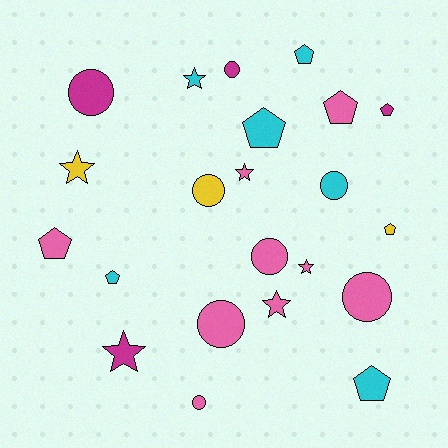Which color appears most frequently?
Pink, with 9 objects.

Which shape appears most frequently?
Circle, with 8 objects.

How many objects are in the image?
There are 22 objects.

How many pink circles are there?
There are 4 pink circles.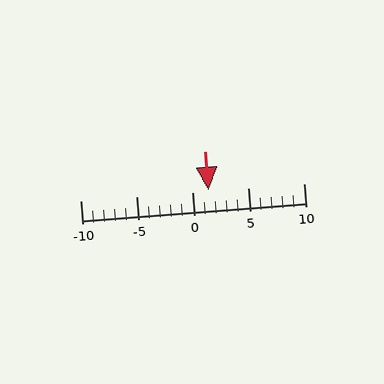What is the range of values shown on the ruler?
The ruler shows values from -10 to 10.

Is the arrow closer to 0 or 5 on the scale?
The arrow is closer to 0.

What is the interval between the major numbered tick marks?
The major tick marks are spaced 5 units apart.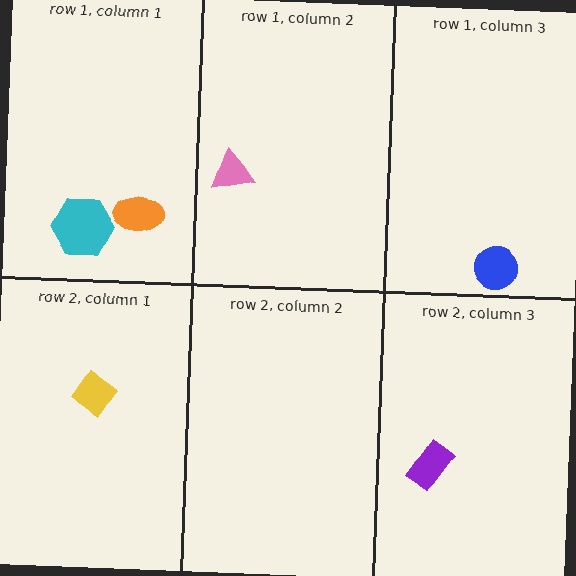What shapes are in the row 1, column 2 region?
The pink triangle.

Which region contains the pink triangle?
The row 1, column 2 region.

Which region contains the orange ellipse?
The row 1, column 1 region.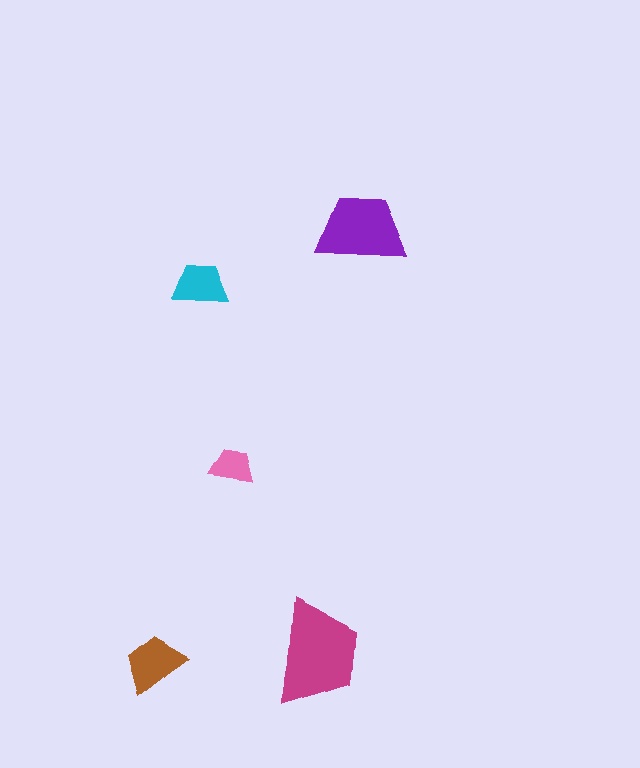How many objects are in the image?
There are 5 objects in the image.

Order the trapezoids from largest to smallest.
the magenta one, the purple one, the brown one, the cyan one, the pink one.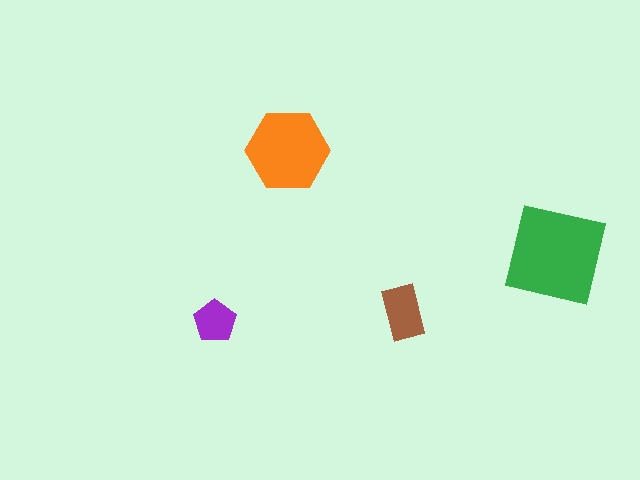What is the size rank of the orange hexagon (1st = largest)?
2nd.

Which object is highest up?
The orange hexagon is topmost.